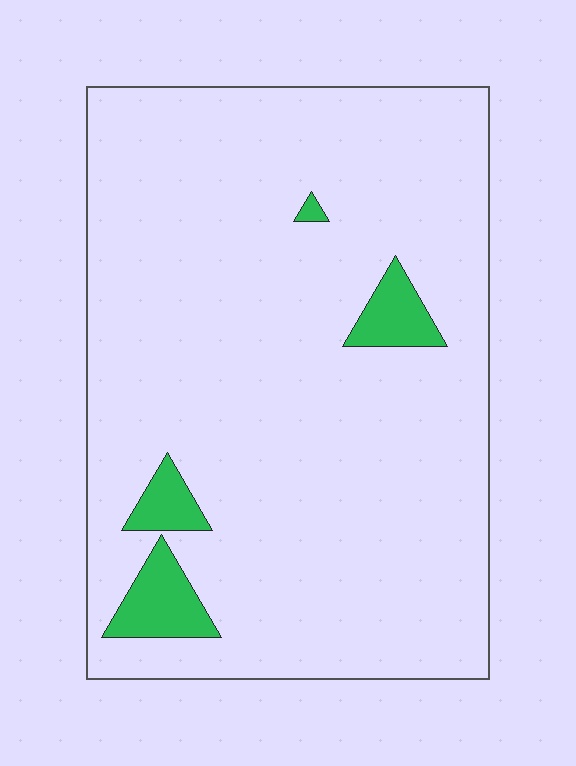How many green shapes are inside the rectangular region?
4.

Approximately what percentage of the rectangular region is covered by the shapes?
Approximately 5%.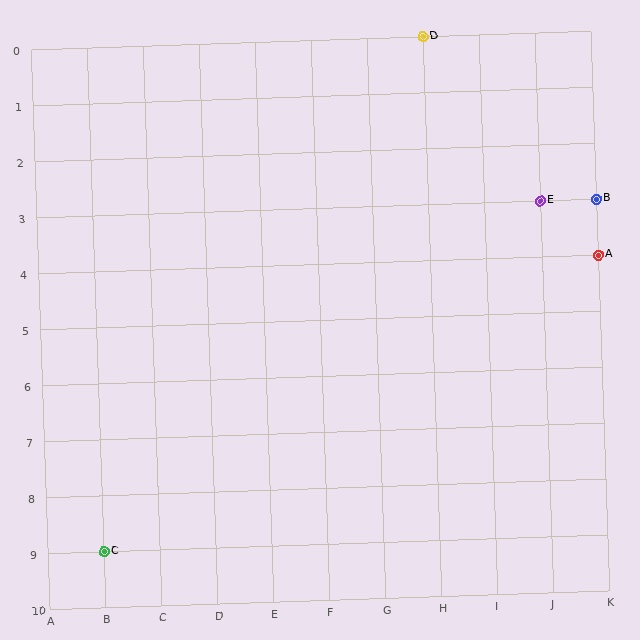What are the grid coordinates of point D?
Point D is at grid coordinates (H, 0).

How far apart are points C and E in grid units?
Points C and E are 8 columns and 6 rows apart (about 10.0 grid units diagonally).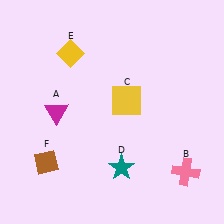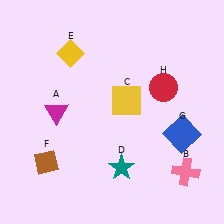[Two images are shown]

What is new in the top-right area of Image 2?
A red circle (H) was added in the top-right area of Image 2.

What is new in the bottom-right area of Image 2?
A blue square (G) was added in the bottom-right area of Image 2.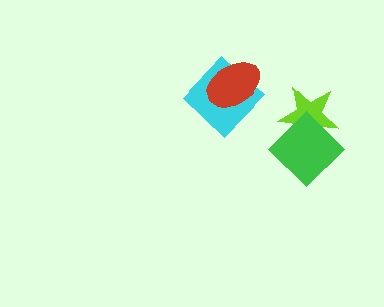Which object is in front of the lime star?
The green diamond is in front of the lime star.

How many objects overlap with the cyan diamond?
1 object overlaps with the cyan diamond.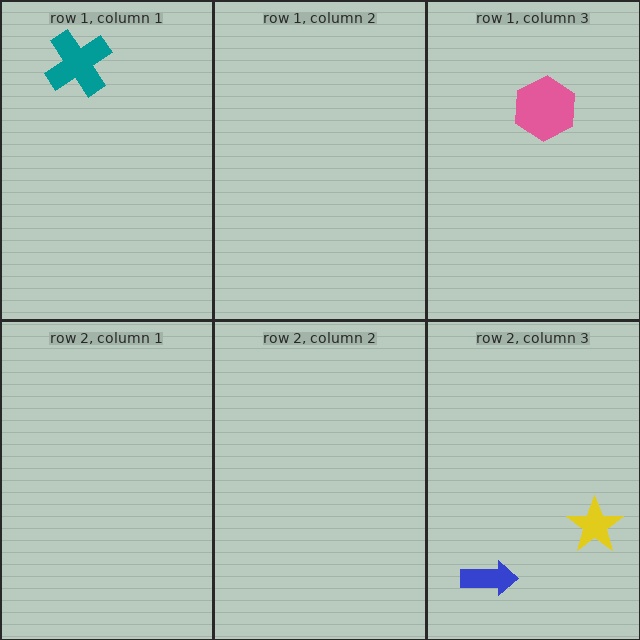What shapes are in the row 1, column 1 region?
The teal cross.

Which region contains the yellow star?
The row 2, column 3 region.